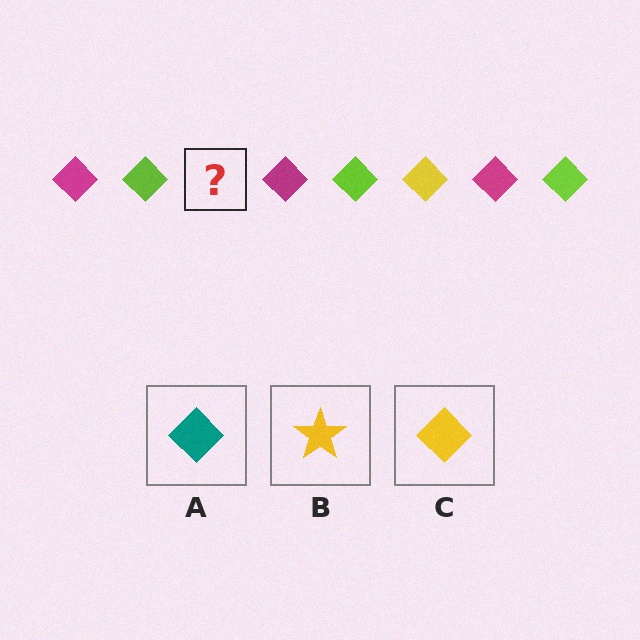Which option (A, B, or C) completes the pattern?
C.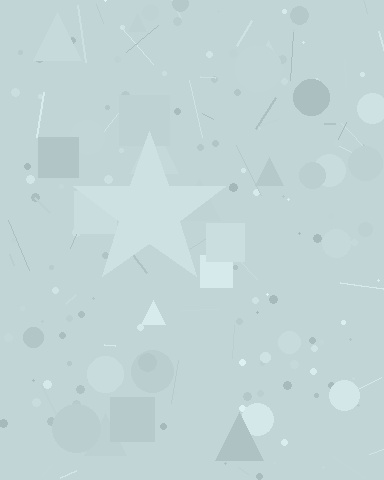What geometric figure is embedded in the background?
A star is embedded in the background.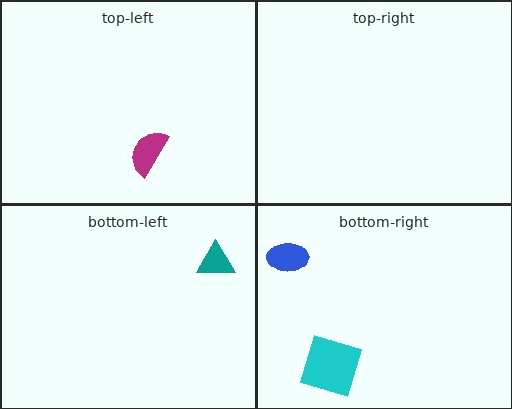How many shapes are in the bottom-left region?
1.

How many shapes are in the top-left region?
1.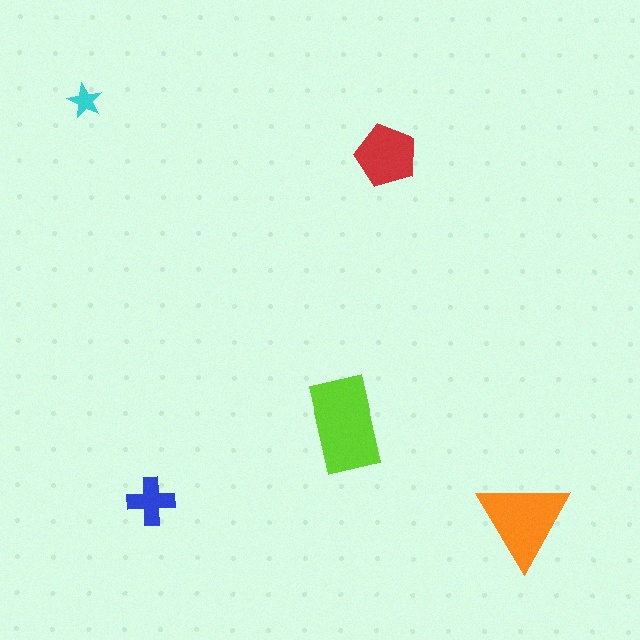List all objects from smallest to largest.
The cyan star, the blue cross, the red pentagon, the orange triangle, the lime rectangle.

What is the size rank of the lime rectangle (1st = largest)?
1st.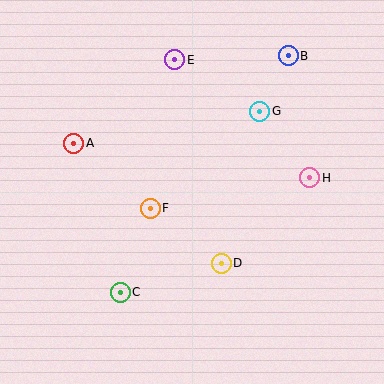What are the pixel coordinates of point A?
Point A is at (74, 143).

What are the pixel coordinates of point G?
Point G is at (260, 111).